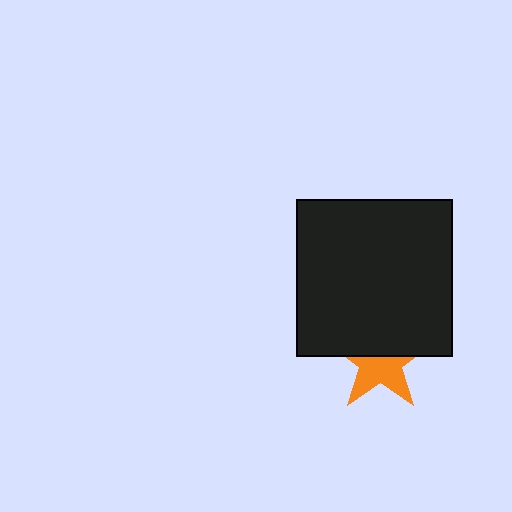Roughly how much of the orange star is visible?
About half of it is visible (roughly 49%).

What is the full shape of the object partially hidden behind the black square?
The partially hidden object is an orange star.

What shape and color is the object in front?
The object in front is a black square.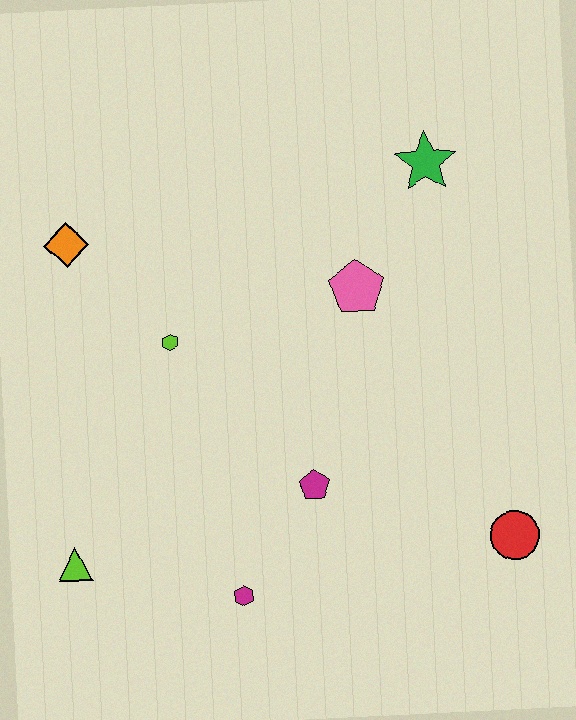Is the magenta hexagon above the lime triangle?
No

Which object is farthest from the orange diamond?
The red circle is farthest from the orange diamond.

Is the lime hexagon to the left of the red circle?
Yes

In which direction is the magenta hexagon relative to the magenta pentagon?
The magenta hexagon is below the magenta pentagon.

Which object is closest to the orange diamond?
The lime hexagon is closest to the orange diamond.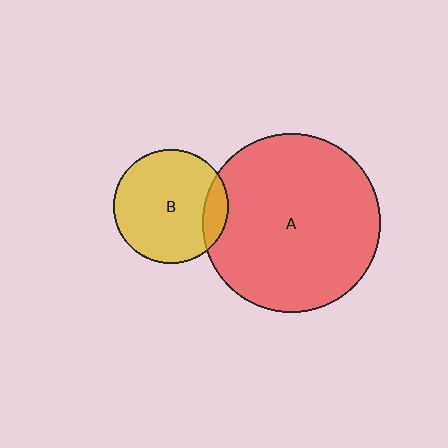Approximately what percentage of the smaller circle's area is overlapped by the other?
Approximately 15%.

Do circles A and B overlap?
Yes.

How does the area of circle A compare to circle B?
Approximately 2.4 times.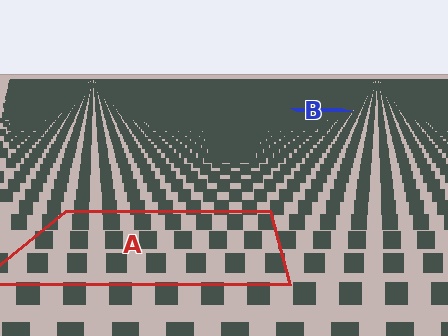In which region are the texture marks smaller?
The texture marks are smaller in region B, because it is farther away.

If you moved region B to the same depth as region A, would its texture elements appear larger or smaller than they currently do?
They would appear larger. At a closer depth, the same texture elements are projected at a bigger on-screen size.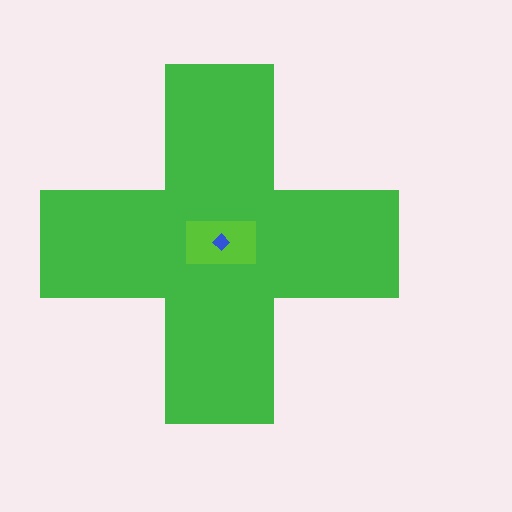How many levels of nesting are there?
3.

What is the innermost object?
The blue diamond.